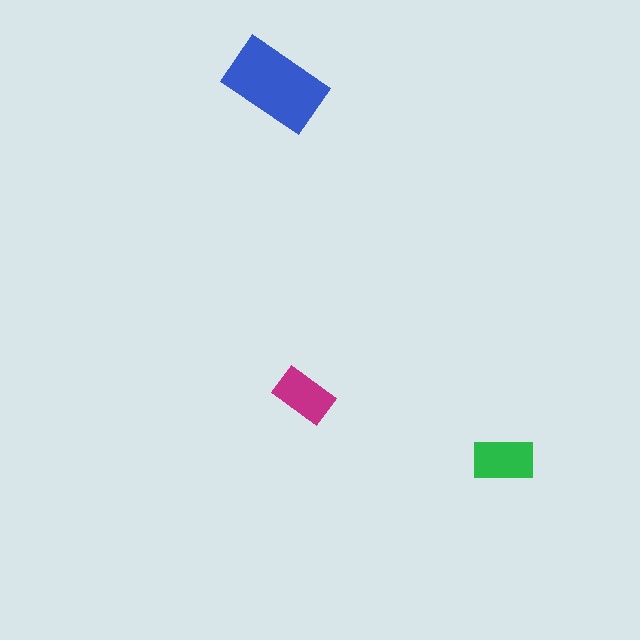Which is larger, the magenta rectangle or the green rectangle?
The green one.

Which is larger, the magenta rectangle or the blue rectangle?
The blue one.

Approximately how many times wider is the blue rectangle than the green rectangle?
About 1.5 times wider.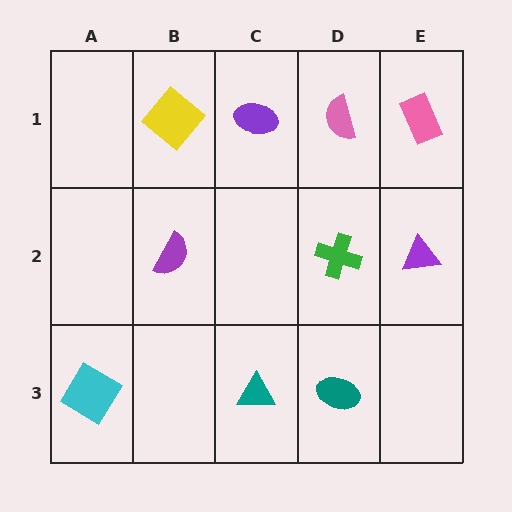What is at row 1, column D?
A pink semicircle.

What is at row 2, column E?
A purple triangle.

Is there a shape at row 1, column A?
No, that cell is empty.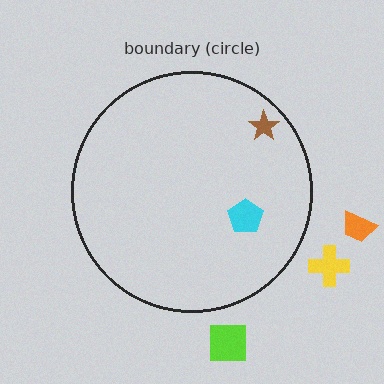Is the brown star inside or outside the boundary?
Inside.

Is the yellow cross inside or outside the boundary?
Outside.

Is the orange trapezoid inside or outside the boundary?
Outside.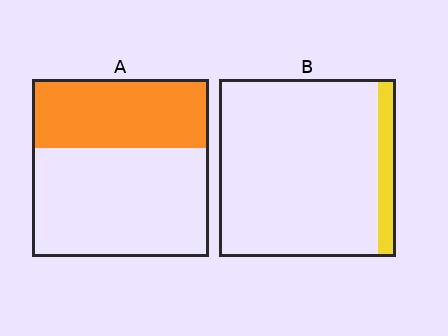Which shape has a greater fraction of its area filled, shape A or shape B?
Shape A.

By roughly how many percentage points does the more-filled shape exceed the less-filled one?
By roughly 30 percentage points (A over B).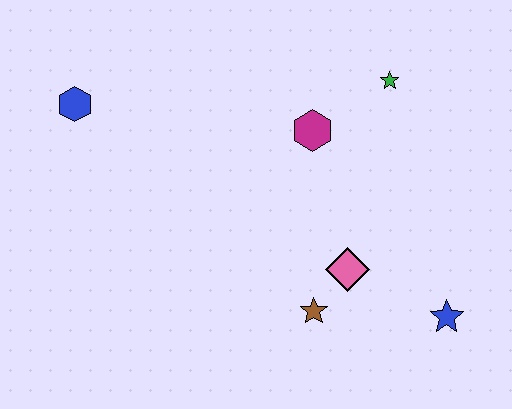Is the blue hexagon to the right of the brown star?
No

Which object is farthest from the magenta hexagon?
The blue hexagon is farthest from the magenta hexagon.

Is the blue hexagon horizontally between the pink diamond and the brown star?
No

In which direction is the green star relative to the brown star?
The green star is above the brown star.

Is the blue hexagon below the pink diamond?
No